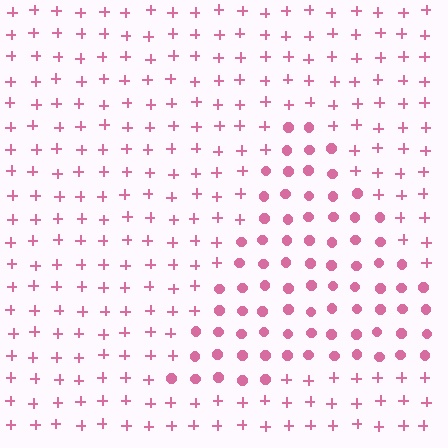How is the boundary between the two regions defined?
The boundary is defined by a change in element shape: circles inside vs. plus signs outside. All elements share the same color and spacing.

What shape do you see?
I see a triangle.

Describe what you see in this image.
The image is filled with small pink elements arranged in a uniform grid. A triangle-shaped region contains circles, while the surrounding area contains plus signs. The boundary is defined purely by the change in element shape.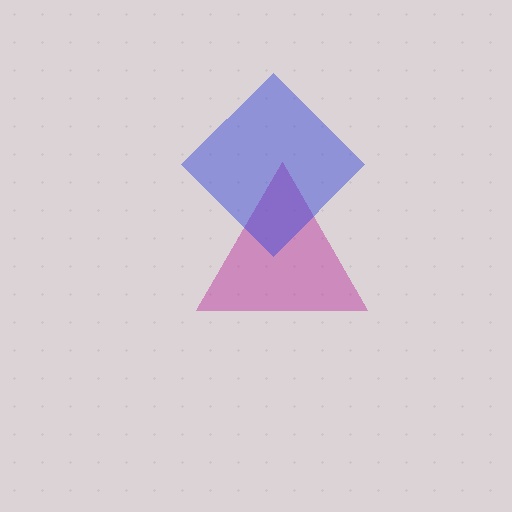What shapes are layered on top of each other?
The layered shapes are: a magenta triangle, a blue diamond.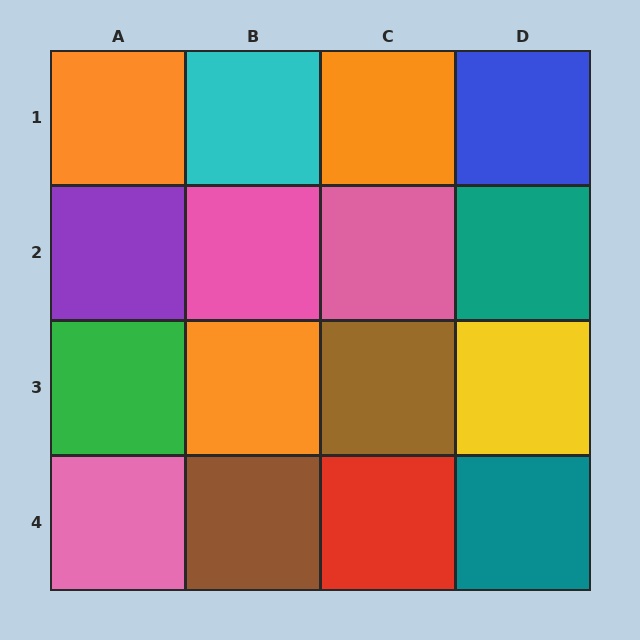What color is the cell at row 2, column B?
Pink.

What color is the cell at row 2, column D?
Teal.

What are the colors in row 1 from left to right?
Orange, cyan, orange, blue.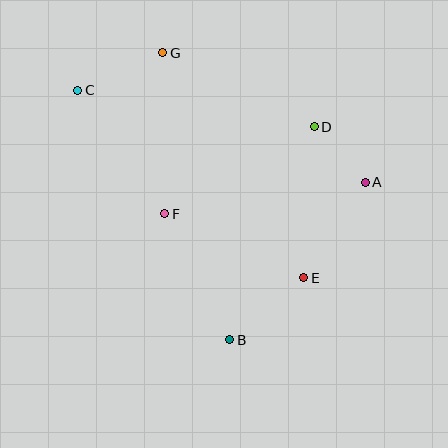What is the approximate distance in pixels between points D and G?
The distance between D and G is approximately 169 pixels.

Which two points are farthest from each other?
Points A and C are farthest from each other.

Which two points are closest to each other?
Points A and D are closest to each other.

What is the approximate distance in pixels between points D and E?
The distance between D and E is approximately 151 pixels.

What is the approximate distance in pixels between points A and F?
The distance between A and F is approximately 203 pixels.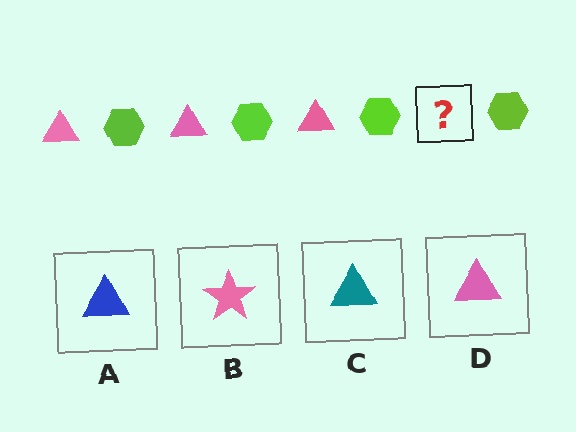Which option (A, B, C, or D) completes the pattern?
D.